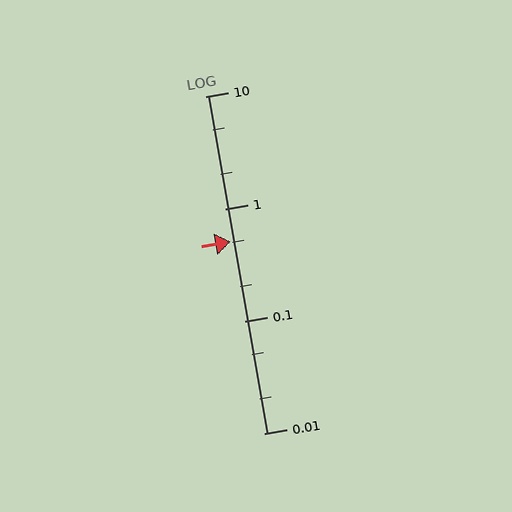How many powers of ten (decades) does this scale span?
The scale spans 3 decades, from 0.01 to 10.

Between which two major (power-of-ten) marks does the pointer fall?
The pointer is between 0.1 and 1.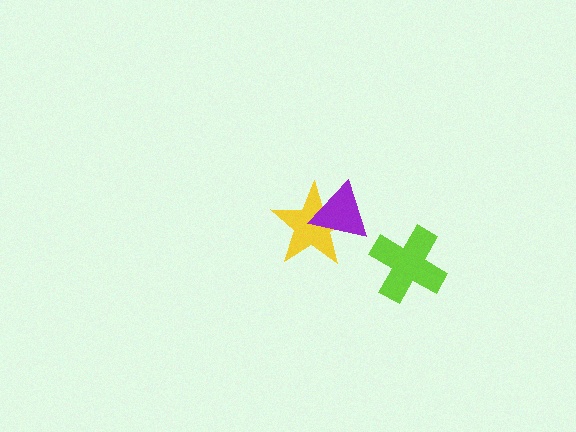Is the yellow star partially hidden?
Yes, it is partially covered by another shape.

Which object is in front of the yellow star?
The purple triangle is in front of the yellow star.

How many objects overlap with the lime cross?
0 objects overlap with the lime cross.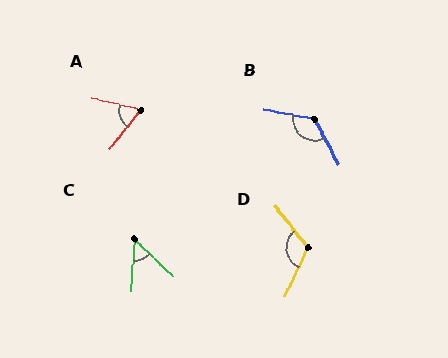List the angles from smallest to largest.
C (49°), A (65°), D (117°), B (129°).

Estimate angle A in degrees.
Approximately 65 degrees.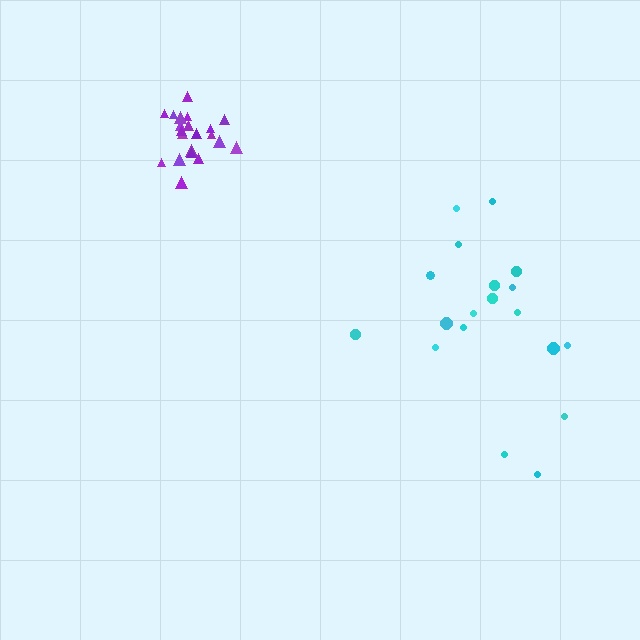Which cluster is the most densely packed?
Purple.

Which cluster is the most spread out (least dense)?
Cyan.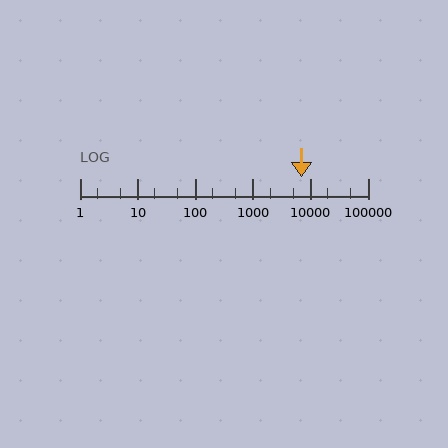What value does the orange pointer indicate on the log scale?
The pointer indicates approximately 7000.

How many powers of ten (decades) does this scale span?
The scale spans 5 decades, from 1 to 100000.